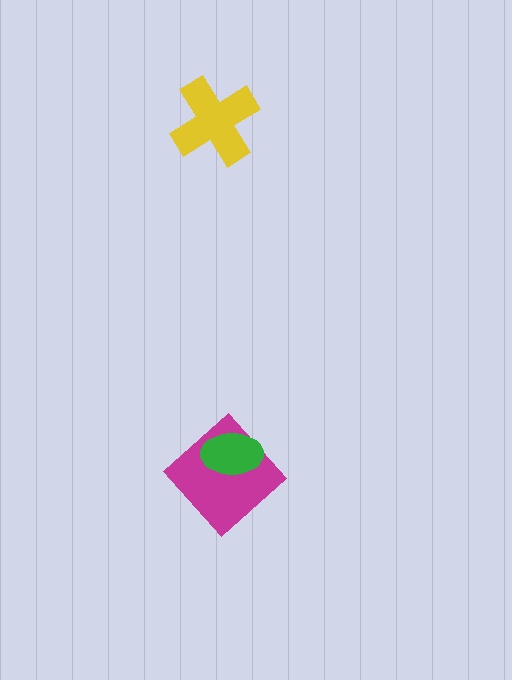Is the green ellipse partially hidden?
No, no other shape covers it.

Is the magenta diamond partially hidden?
Yes, it is partially covered by another shape.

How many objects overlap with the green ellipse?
1 object overlaps with the green ellipse.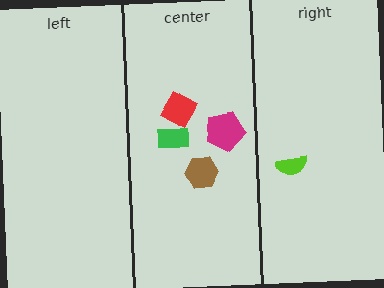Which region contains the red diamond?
The center region.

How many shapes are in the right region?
1.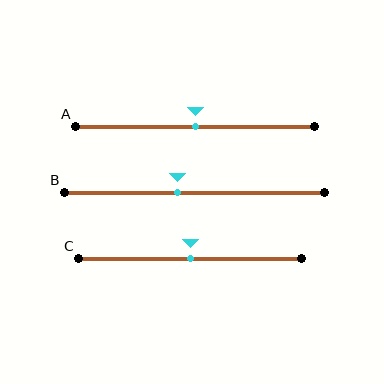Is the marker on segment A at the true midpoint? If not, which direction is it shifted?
Yes, the marker on segment A is at the true midpoint.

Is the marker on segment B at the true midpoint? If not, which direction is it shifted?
No, the marker on segment B is shifted to the left by about 7% of the segment length.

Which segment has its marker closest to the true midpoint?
Segment A has its marker closest to the true midpoint.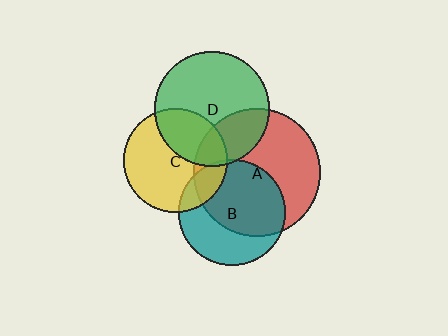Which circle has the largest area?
Circle A (red).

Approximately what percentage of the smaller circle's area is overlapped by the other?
Approximately 15%.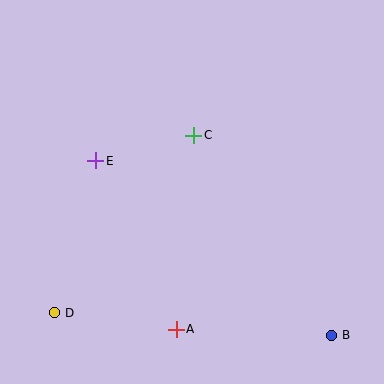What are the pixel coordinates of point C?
Point C is at (194, 135).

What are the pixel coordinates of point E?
Point E is at (96, 161).